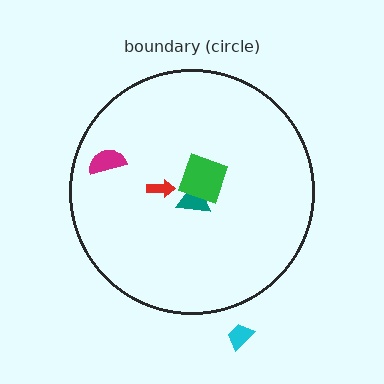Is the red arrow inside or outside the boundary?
Inside.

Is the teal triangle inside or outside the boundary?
Inside.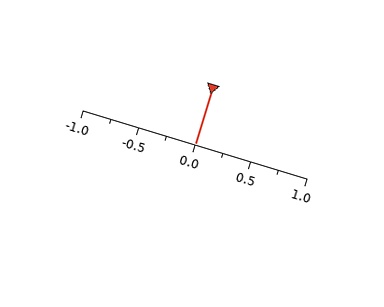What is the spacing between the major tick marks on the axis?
The major ticks are spaced 0.5 apart.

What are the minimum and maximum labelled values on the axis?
The axis runs from -1.0 to 1.0.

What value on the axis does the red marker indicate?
The marker indicates approximately 0.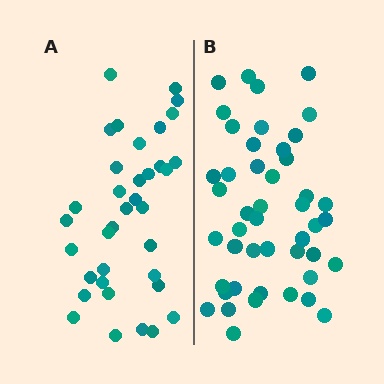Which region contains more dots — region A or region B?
Region B (the right region) has more dots.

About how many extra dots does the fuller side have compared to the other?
Region B has roughly 10 or so more dots than region A.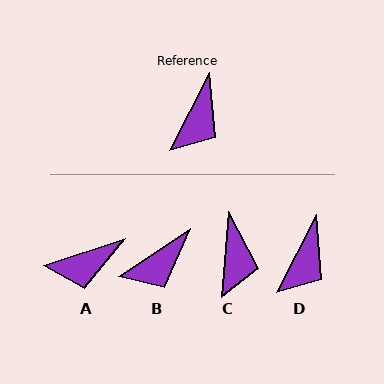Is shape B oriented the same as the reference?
No, it is off by about 29 degrees.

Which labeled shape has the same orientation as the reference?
D.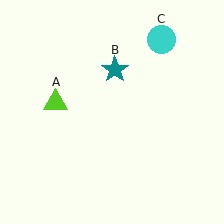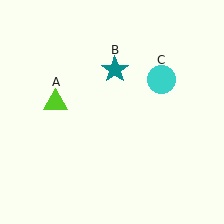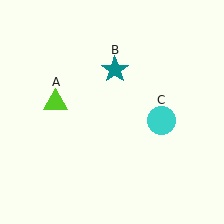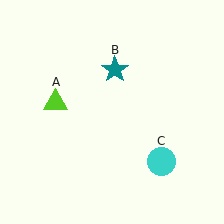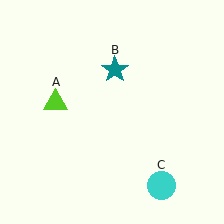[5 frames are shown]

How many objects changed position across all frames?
1 object changed position: cyan circle (object C).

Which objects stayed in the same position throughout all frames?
Lime triangle (object A) and teal star (object B) remained stationary.